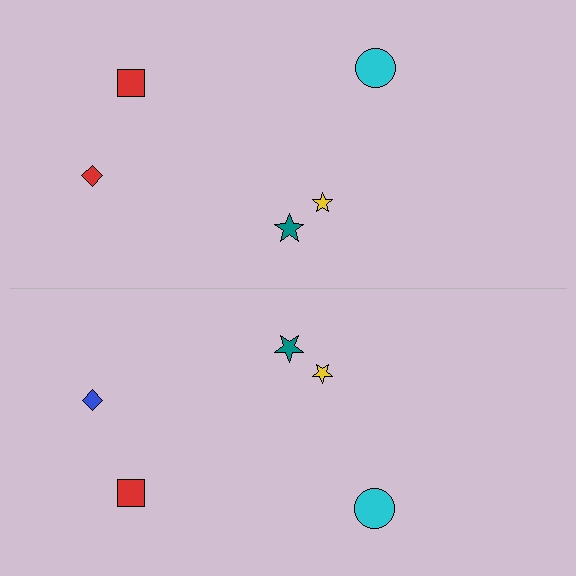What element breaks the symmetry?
The blue diamond on the bottom side breaks the symmetry — its mirror counterpart is red.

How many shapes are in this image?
There are 10 shapes in this image.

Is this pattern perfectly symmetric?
No, the pattern is not perfectly symmetric. The blue diamond on the bottom side breaks the symmetry — its mirror counterpart is red.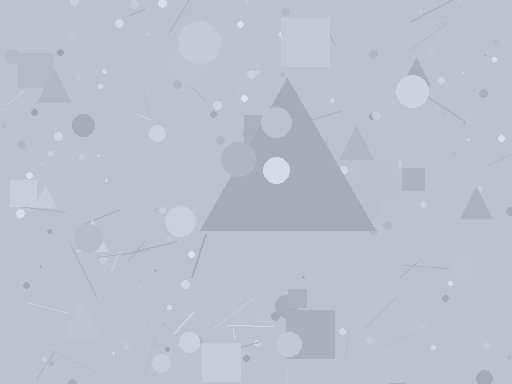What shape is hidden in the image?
A triangle is hidden in the image.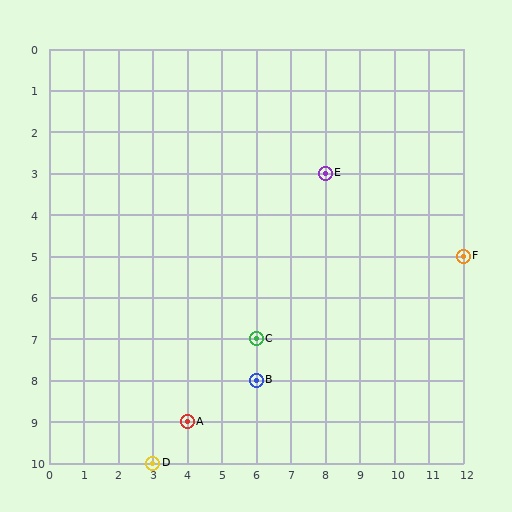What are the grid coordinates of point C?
Point C is at grid coordinates (6, 7).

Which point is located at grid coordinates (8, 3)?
Point E is at (8, 3).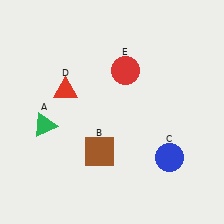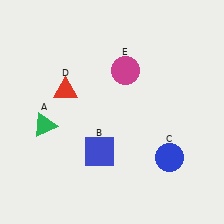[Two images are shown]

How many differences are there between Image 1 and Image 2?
There are 2 differences between the two images.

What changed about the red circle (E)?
In Image 1, E is red. In Image 2, it changed to magenta.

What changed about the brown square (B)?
In Image 1, B is brown. In Image 2, it changed to blue.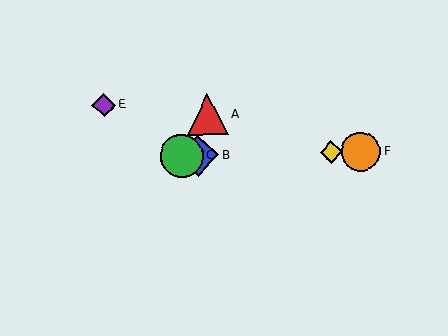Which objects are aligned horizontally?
Objects B, C, D, F are aligned horizontally.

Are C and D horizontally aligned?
Yes, both are at y≈156.